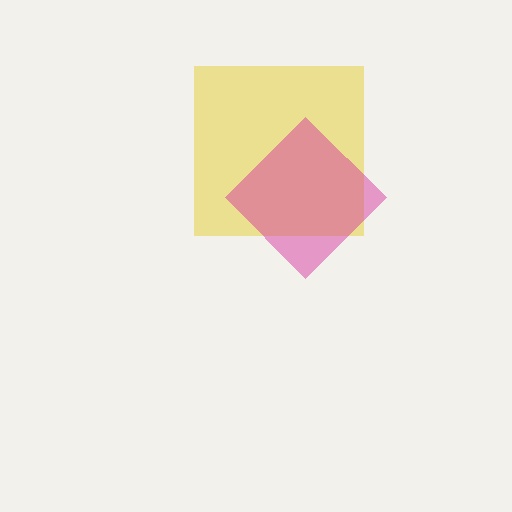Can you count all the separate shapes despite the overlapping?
Yes, there are 2 separate shapes.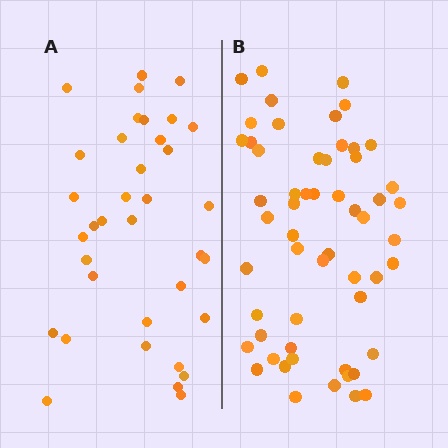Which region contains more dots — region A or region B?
Region B (the right region) has more dots.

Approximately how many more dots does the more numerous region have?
Region B has approximately 20 more dots than region A.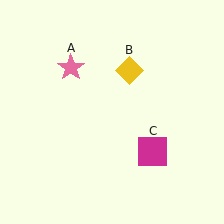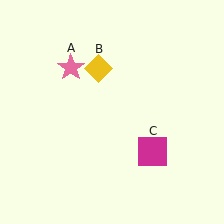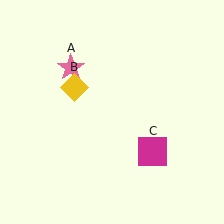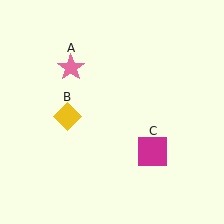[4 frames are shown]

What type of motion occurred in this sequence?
The yellow diamond (object B) rotated counterclockwise around the center of the scene.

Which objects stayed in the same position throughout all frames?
Pink star (object A) and magenta square (object C) remained stationary.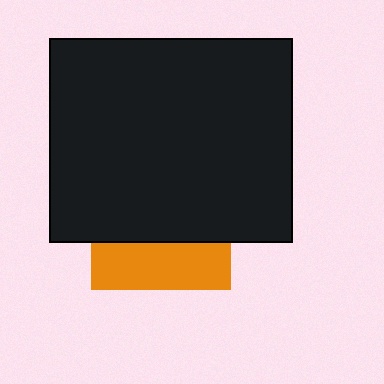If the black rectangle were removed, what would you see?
You would see the complete orange square.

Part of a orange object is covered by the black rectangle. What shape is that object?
It is a square.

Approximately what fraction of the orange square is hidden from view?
Roughly 67% of the orange square is hidden behind the black rectangle.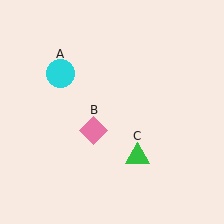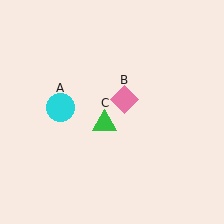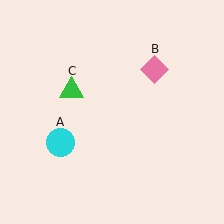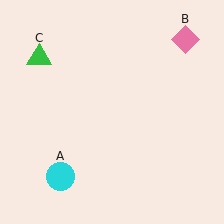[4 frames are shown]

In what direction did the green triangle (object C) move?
The green triangle (object C) moved up and to the left.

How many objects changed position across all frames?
3 objects changed position: cyan circle (object A), pink diamond (object B), green triangle (object C).